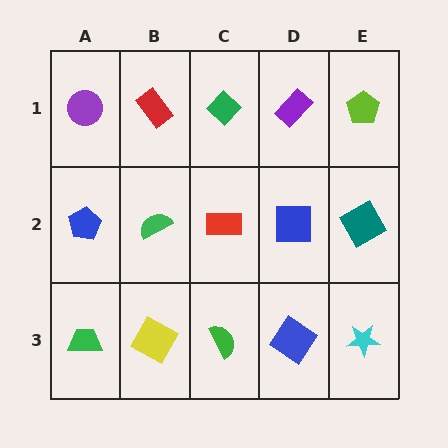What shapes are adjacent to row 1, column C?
A red rectangle (row 2, column C), a red rectangle (row 1, column B), a purple rectangle (row 1, column D).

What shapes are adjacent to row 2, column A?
A purple circle (row 1, column A), a green trapezoid (row 3, column A), a green semicircle (row 2, column B).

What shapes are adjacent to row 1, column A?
A blue pentagon (row 2, column A), a red rectangle (row 1, column B).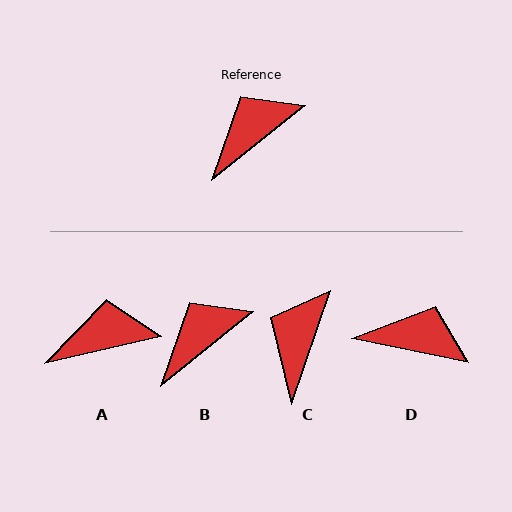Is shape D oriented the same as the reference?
No, it is off by about 50 degrees.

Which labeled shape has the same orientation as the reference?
B.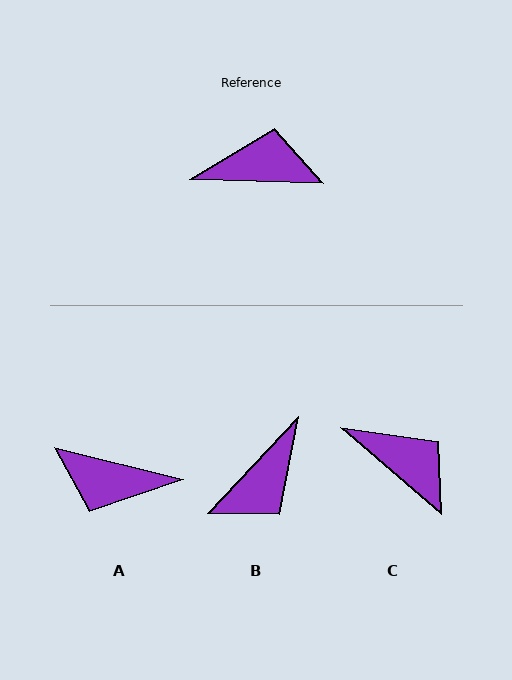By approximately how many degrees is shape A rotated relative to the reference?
Approximately 168 degrees counter-clockwise.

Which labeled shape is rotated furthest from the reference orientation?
A, about 168 degrees away.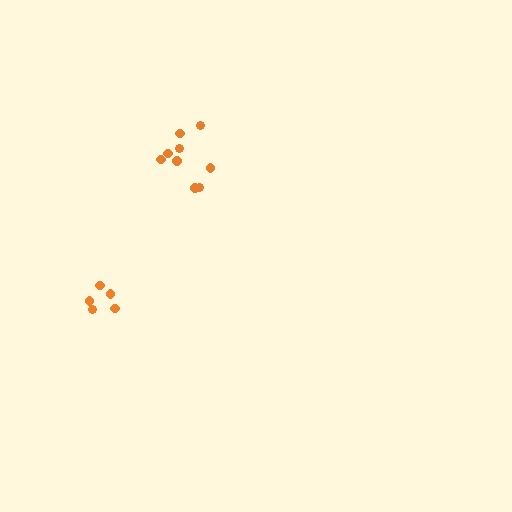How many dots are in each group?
Group 1: 5 dots, Group 2: 9 dots (14 total).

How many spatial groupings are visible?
There are 2 spatial groupings.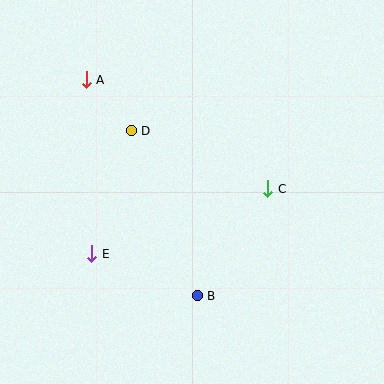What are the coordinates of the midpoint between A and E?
The midpoint between A and E is at (89, 167).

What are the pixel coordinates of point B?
Point B is at (197, 296).